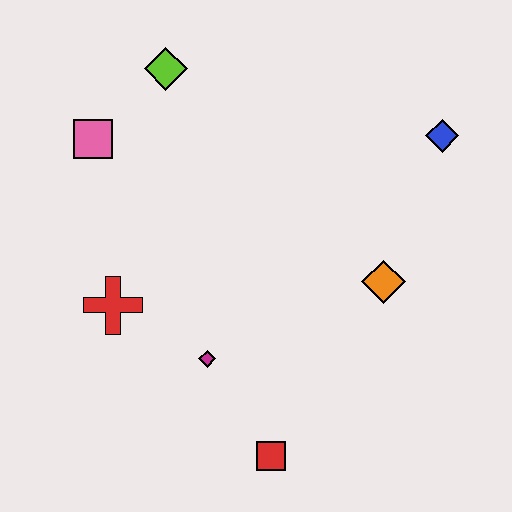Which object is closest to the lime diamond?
The pink square is closest to the lime diamond.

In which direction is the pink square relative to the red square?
The pink square is above the red square.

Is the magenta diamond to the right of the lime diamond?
Yes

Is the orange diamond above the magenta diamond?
Yes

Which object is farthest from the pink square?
The red square is farthest from the pink square.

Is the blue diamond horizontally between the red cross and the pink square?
No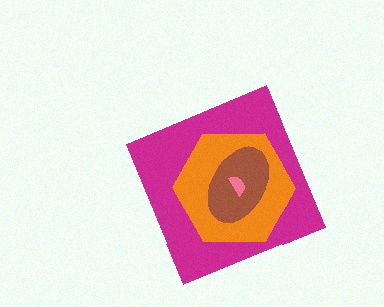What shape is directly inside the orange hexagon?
The brown ellipse.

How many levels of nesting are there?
4.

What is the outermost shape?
The magenta diamond.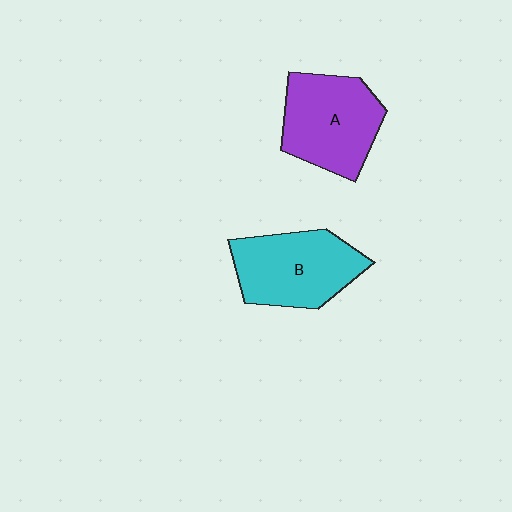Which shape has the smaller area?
Shape A (purple).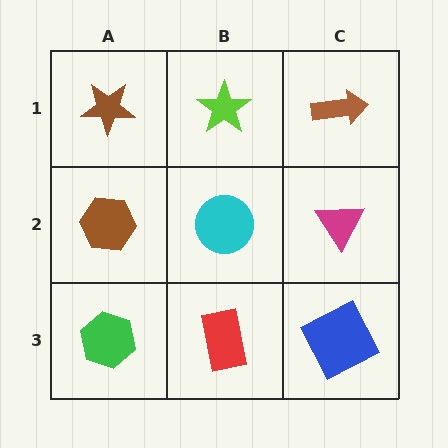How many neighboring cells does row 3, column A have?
2.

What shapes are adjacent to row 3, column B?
A cyan circle (row 2, column B), a green hexagon (row 3, column A), a blue square (row 3, column C).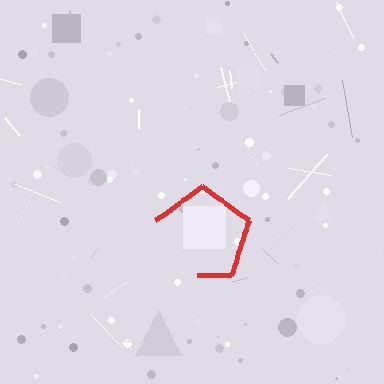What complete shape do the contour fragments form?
The contour fragments form a pentagon.